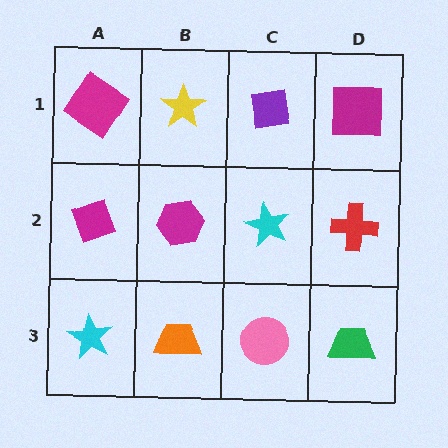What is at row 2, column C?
A cyan star.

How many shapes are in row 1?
4 shapes.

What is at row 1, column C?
A purple square.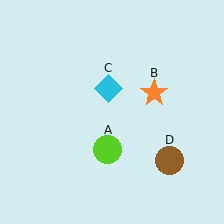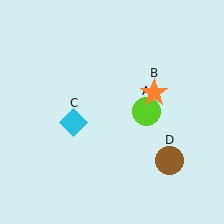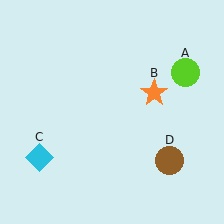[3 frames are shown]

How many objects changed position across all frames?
2 objects changed position: lime circle (object A), cyan diamond (object C).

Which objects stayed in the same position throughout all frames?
Orange star (object B) and brown circle (object D) remained stationary.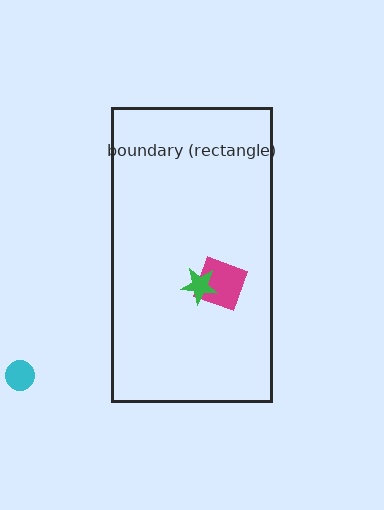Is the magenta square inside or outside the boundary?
Inside.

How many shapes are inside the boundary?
2 inside, 1 outside.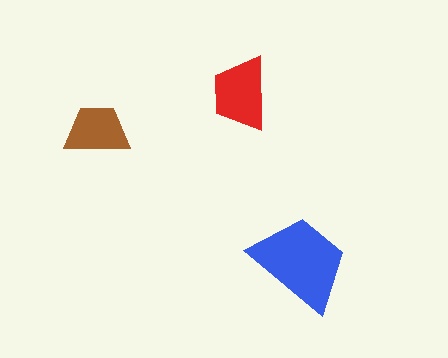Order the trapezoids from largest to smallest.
the blue one, the red one, the brown one.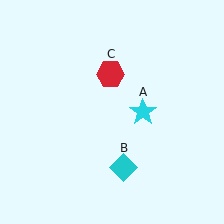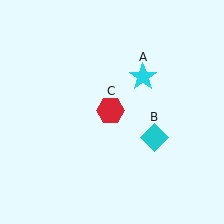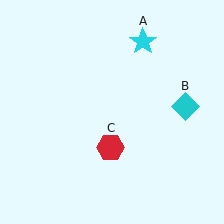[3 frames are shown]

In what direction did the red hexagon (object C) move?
The red hexagon (object C) moved down.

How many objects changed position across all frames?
3 objects changed position: cyan star (object A), cyan diamond (object B), red hexagon (object C).